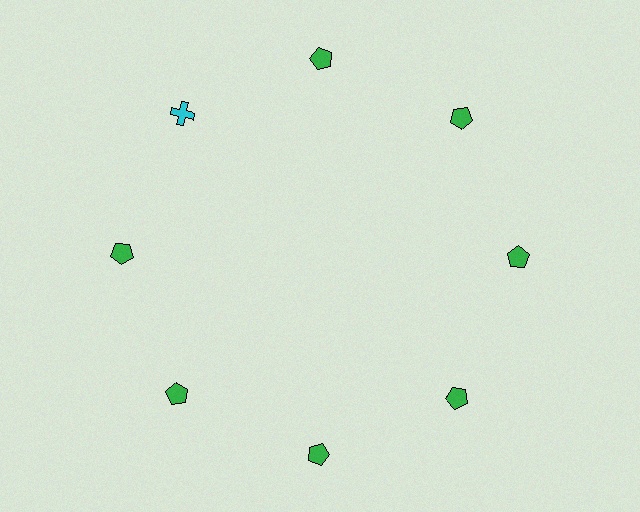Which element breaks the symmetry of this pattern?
The cyan cross at roughly the 10 o'clock position breaks the symmetry. All other shapes are green pentagons.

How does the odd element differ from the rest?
It differs in both color (cyan instead of green) and shape (cross instead of pentagon).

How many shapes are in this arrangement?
There are 8 shapes arranged in a ring pattern.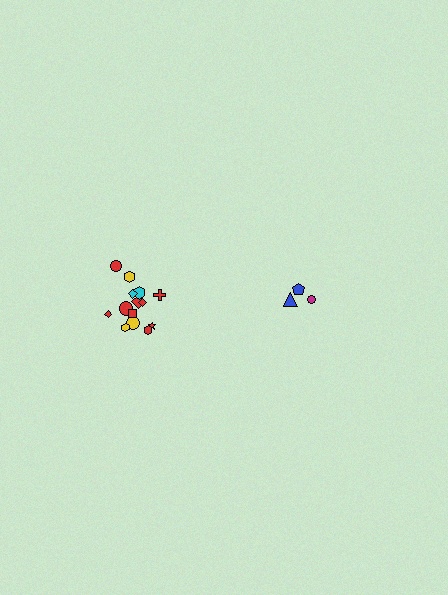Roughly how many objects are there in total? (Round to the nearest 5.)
Roughly 20 objects in total.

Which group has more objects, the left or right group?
The left group.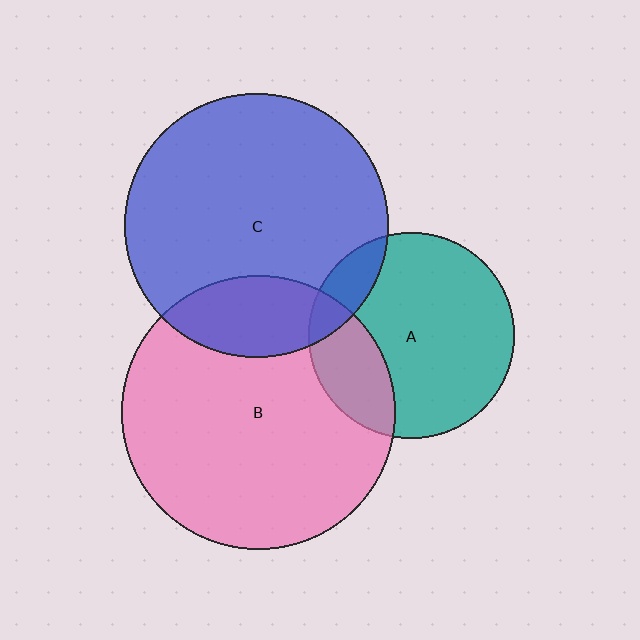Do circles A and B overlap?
Yes.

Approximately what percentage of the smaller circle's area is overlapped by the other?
Approximately 25%.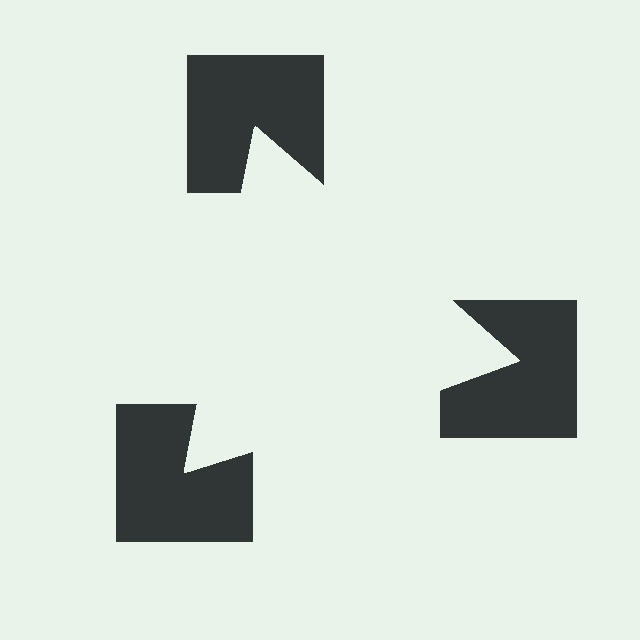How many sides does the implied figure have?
3 sides.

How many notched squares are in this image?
There are 3 — one at each vertex of the illusory triangle.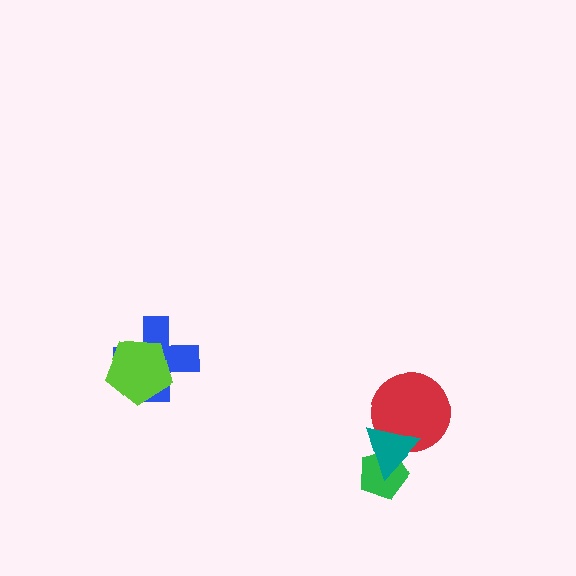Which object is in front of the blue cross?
The lime pentagon is in front of the blue cross.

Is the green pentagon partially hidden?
Yes, it is partially covered by another shape.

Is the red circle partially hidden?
Yes, it is partially covered by another shape.